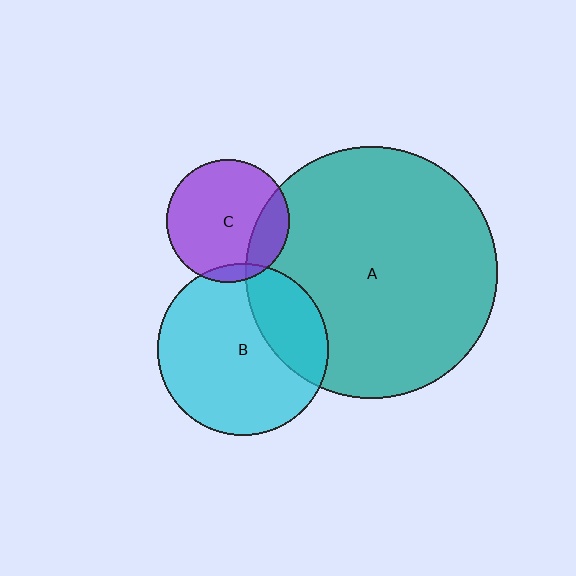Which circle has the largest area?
Circle A (teal).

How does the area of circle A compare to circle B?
Approximately 2.2 times.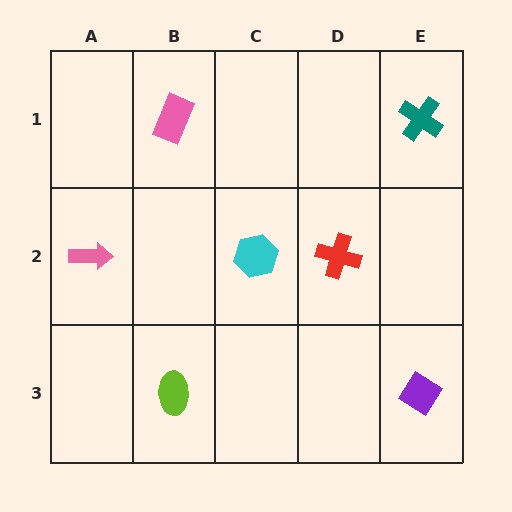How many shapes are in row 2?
3 shapes.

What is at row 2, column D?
A red cross.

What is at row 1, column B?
A pink rectangle.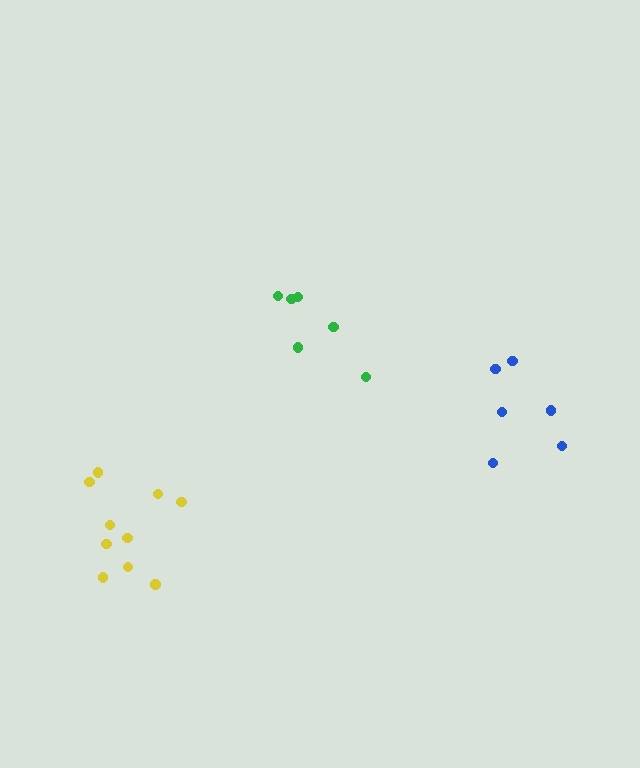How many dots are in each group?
Group 1: 10 dots, Group 2: 6 dots, Group 3: 6 dots (22 total).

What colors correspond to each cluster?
The clusters are colored: yellow, blue, green.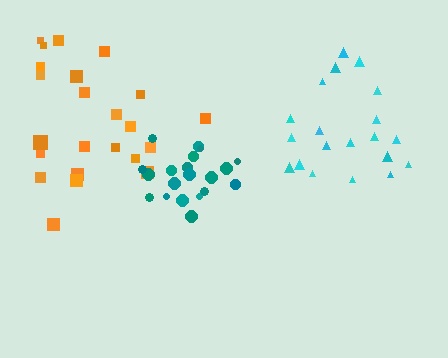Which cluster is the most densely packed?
Teal.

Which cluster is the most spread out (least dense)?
Orange.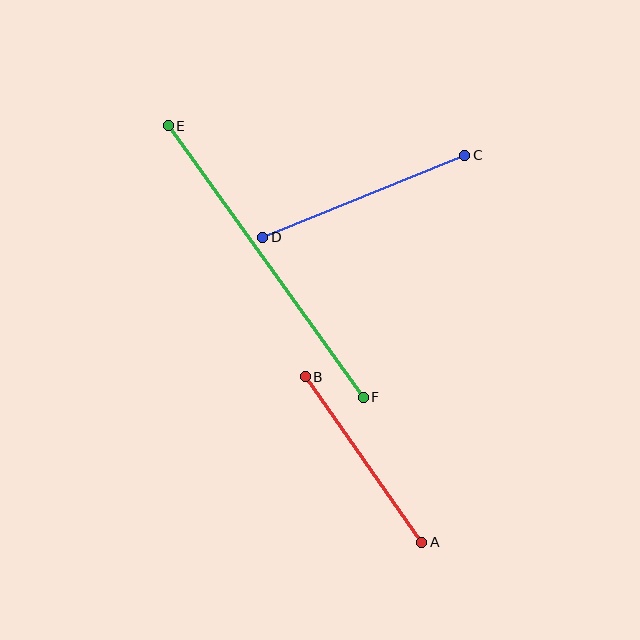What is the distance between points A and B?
The distance is approximately 202 pixels.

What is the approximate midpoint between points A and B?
The midpoint is at approximately (363, 460) pixels.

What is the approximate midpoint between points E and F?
The midpoint is at approximately (266, 262) pixels.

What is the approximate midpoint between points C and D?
The midpoint is at approximately (364, 196) pixels.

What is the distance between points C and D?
The distance is approximately 218 pixels.